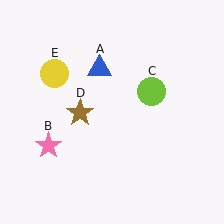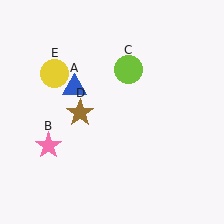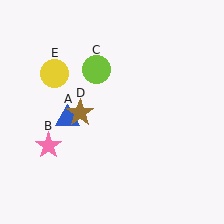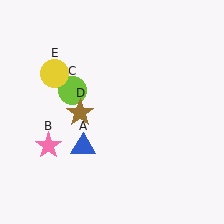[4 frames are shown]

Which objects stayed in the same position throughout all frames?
Pink star (object B) and brown star (object D) and yellow circle (object E) remained stationary.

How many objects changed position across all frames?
2 objects changed position: blue triangle (object A), lime circle (object C).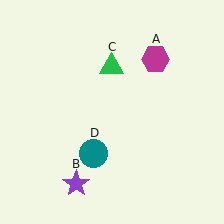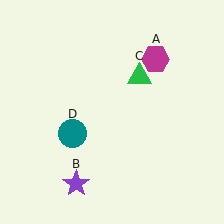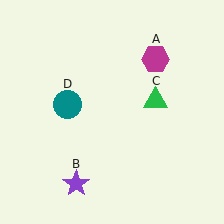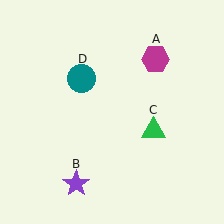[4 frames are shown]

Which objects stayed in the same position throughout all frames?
Magenta hexagon (object A) and purple star (object B) remained stationary.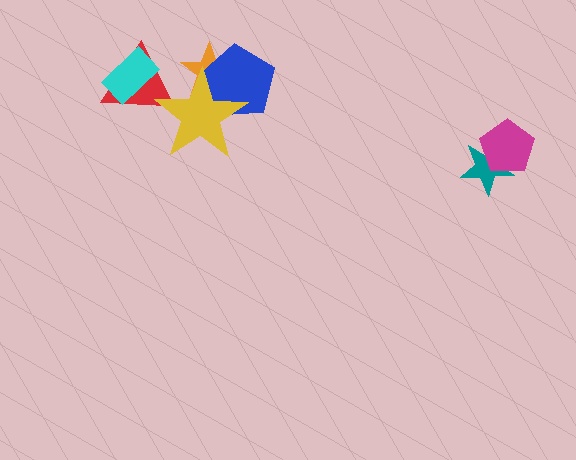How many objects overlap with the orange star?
2 objects overlap with the orange star.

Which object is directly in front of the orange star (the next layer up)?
The blue pentagon is directly in front of the orange star.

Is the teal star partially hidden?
Yes, it is partially covered by another shape.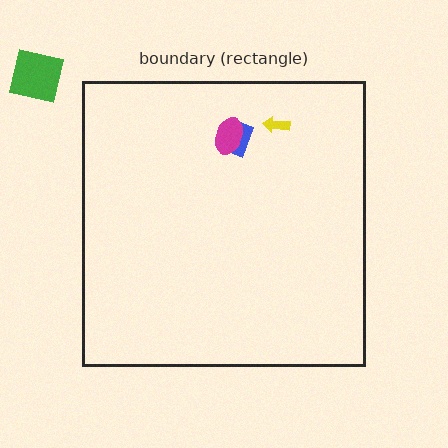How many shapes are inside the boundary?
3 inside, 1 outside.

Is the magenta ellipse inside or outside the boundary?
Inside.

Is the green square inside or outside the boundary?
Outside.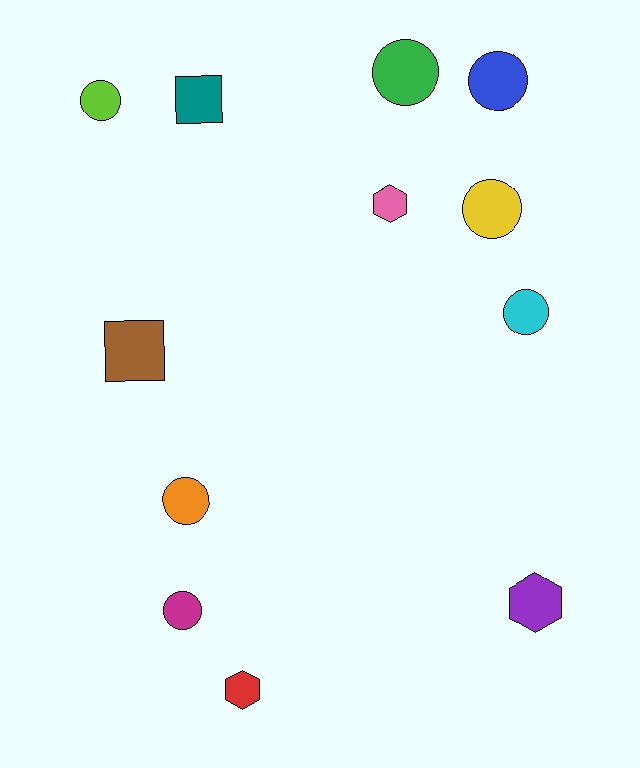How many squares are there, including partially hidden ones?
There are 2 squares.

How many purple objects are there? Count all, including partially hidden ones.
There is 1 purple object.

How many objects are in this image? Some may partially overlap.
There are 12 objects.